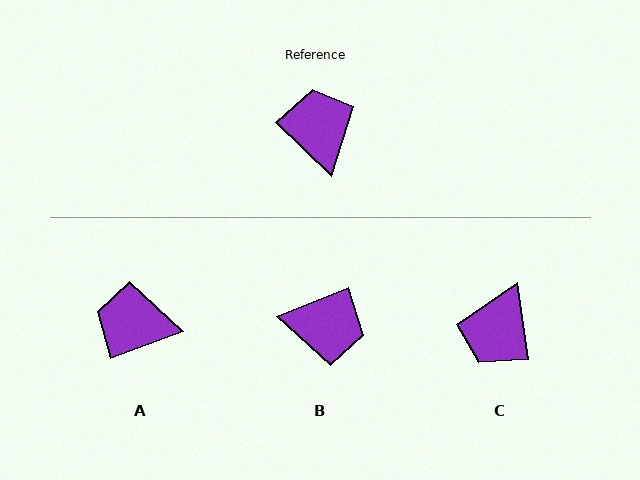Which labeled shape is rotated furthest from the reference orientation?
C, about 142 degrees away.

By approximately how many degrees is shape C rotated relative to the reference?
Approximately 142 degrees counter-clockwise.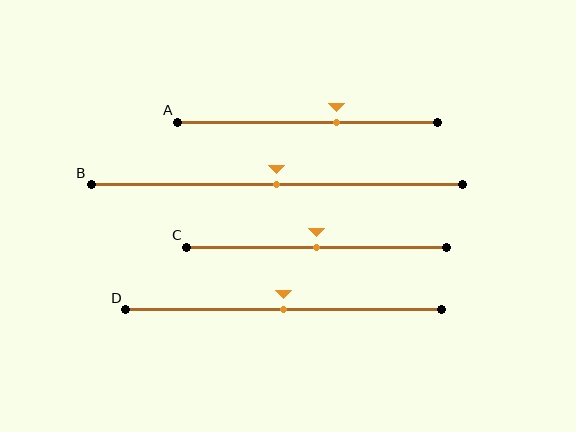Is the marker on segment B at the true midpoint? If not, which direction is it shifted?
Yes, the marker on segment B is at the true midpoint.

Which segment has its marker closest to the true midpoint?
Segment B has its marker closest to the true midpoint.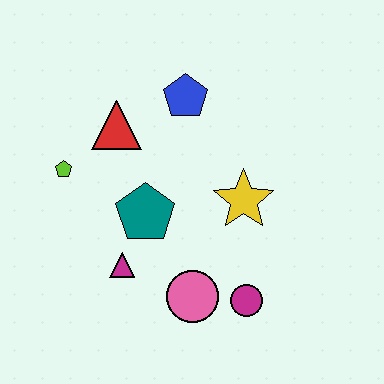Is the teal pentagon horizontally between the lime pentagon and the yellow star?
Yes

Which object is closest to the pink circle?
The magenta circle is closest to the pink circle.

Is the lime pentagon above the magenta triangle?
Yes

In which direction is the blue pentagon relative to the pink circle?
The blue pentagon is above the pink circle.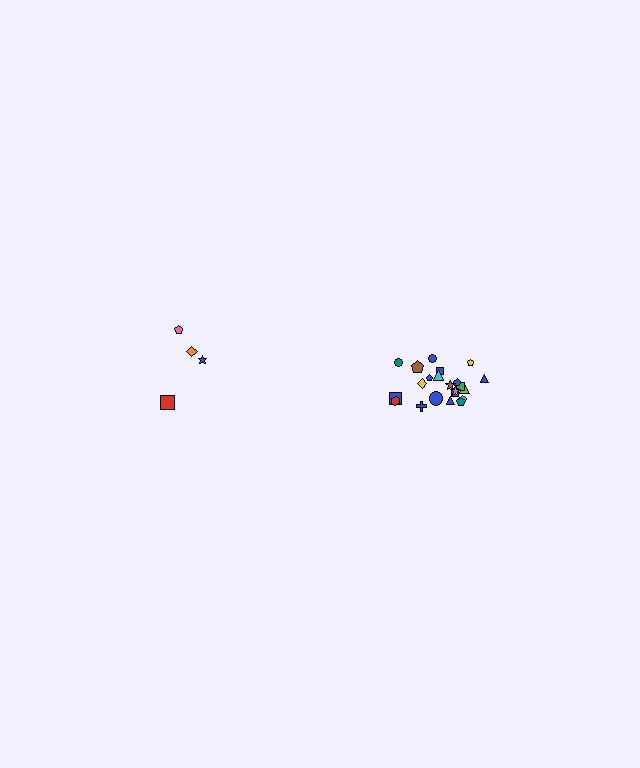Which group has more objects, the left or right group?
The right group.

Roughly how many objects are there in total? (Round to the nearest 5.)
Roughly 25 objects in total.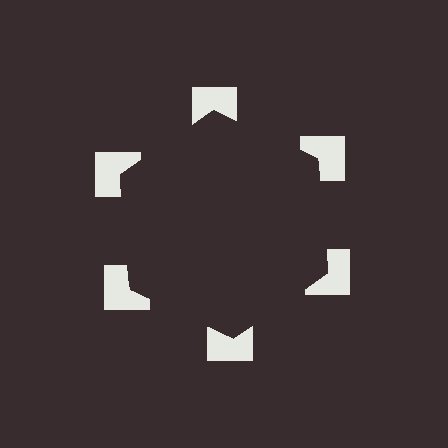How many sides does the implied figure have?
6 sides.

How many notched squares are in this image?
There are 6 — one at each vertex of the illusory hexagon.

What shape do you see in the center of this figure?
An illusory hexagon — its edges are inferred from the aligned wedge cuts in the notched squares, not physically drawn.